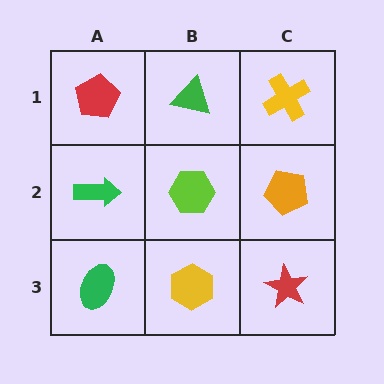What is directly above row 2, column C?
A yellow cross.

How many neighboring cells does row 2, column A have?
3.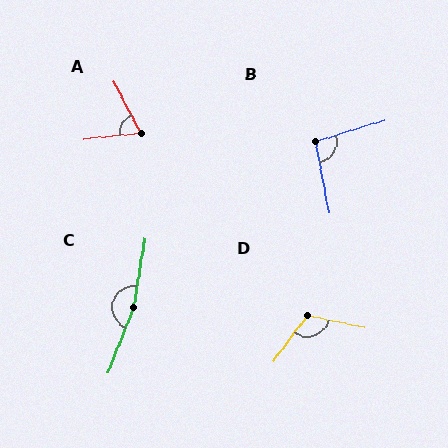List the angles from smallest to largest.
A (68°), B (96°), D (115°), C (168°).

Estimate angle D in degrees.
Approximately 115 degrees.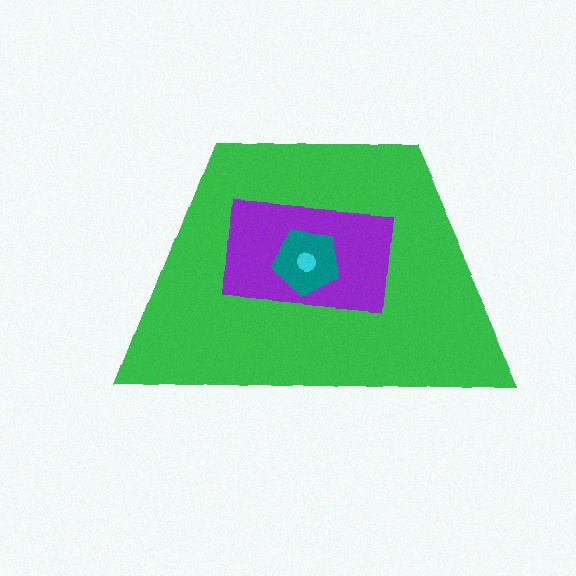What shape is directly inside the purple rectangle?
The teal pentagon.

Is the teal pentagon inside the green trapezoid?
Yes.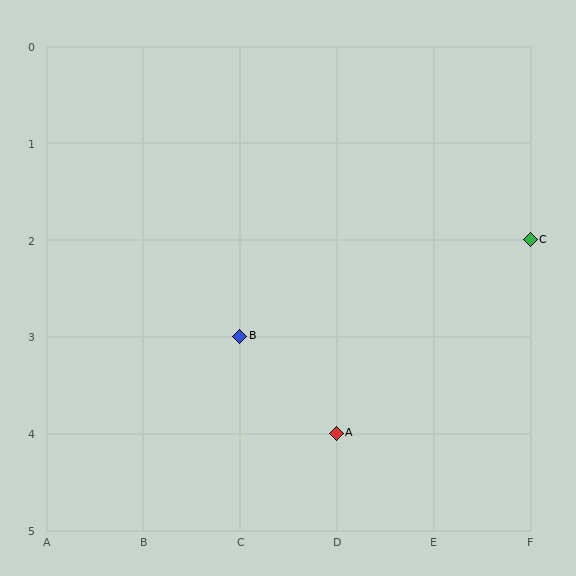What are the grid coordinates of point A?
Point A is at grid coordinates (D, 4).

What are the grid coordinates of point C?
Point C is at grid coordinates (F, 2).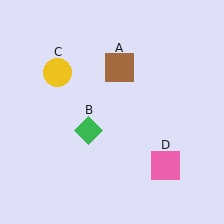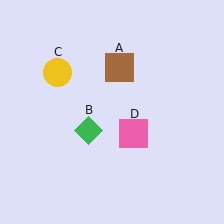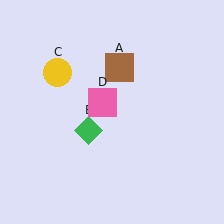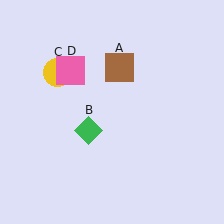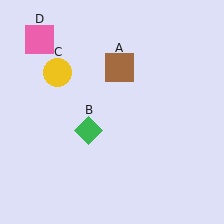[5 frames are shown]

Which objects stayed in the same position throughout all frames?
Brown square (object A) and green diamond (object B) and yellow circle (object C) remained stationary.